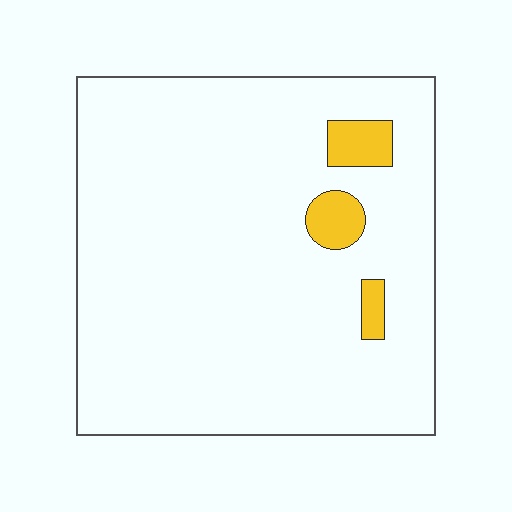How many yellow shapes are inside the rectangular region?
3.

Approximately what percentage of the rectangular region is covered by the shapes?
Approximately 5%.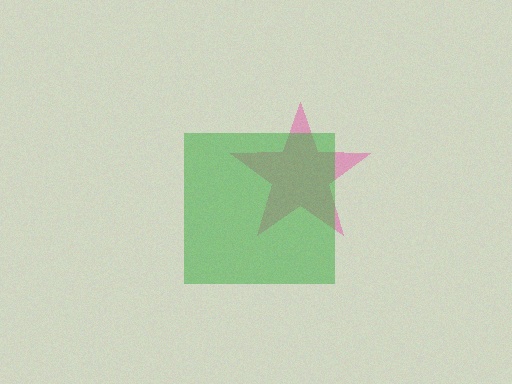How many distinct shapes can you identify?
There are 2 distinct shapes: a pink star, a green square.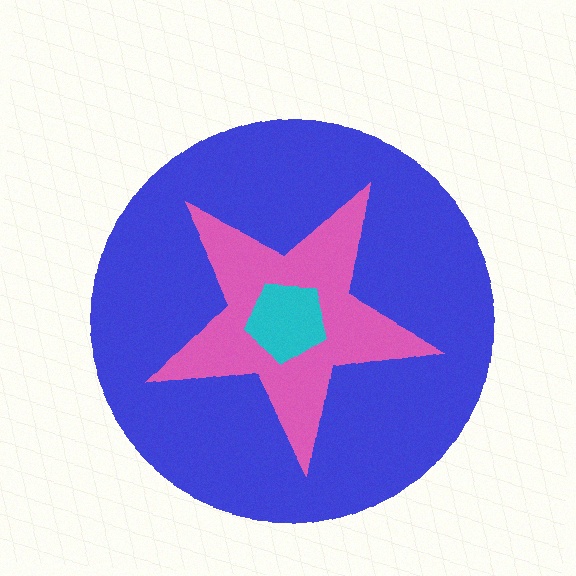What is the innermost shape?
The cyan pentagon.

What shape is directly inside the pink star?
The cyan pentagon.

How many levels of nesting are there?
3.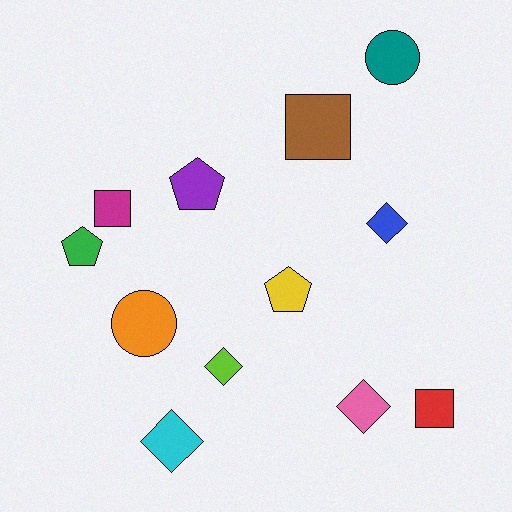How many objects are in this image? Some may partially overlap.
There are 12 objects.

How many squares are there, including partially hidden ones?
There are 3 squares.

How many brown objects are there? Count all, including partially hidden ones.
There is 1 brown object.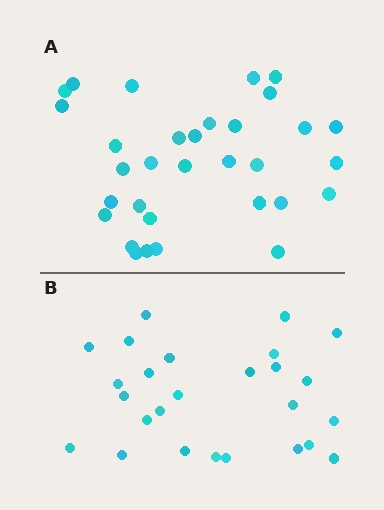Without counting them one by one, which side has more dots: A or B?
Region A (the top region) has more dots.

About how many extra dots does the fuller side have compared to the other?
Region A has about 6 more dots than region B.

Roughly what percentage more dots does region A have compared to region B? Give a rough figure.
About 25% more.